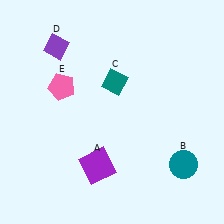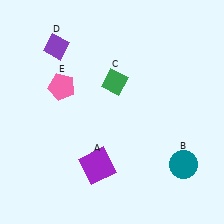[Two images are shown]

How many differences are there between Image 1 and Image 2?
There is 1 difference between the two images.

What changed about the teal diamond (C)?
In Image 1, C is teal. In Image 2, it changed to green.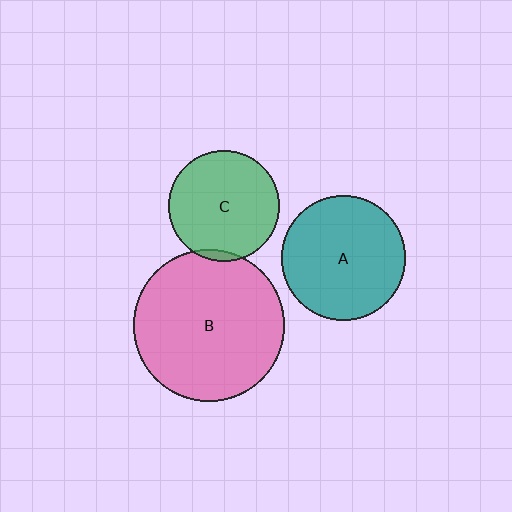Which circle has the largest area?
Circle B (pink).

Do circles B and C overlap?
Yes.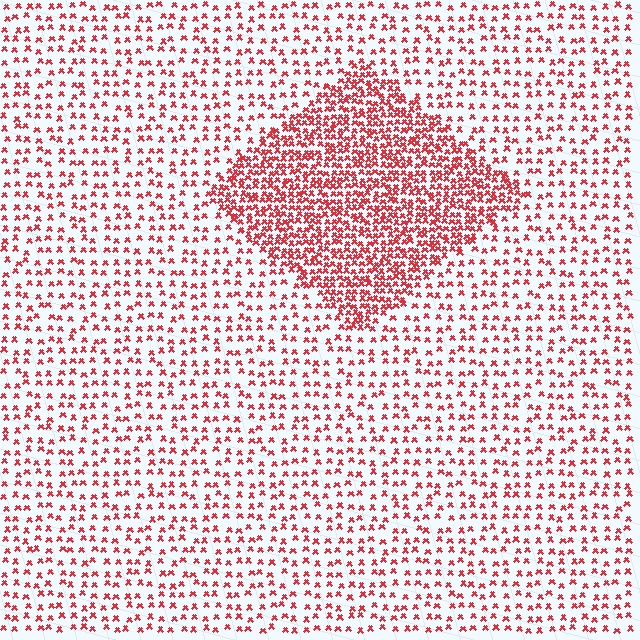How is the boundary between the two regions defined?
The boundary is defined by a change in element density (approximately 2.5x ratio). All elements are the same color, size, and shape.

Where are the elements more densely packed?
The elements are more densely packed inside the diamond boundary.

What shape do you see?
I see a diamond.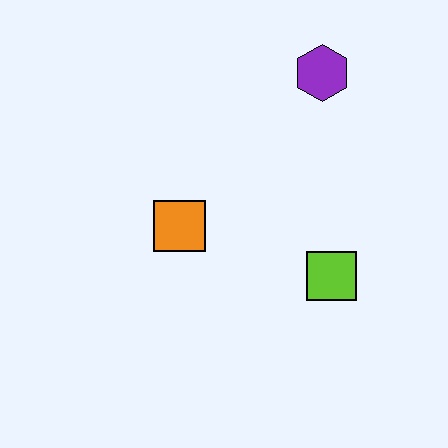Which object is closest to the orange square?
The lime square is closest to the orange square.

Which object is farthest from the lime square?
The purple hexagon is farthest from the lime square.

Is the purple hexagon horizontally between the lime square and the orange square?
Yes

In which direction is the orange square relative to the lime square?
The orange square is to the left of the lime square.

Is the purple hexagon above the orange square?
Yes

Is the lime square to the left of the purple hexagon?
No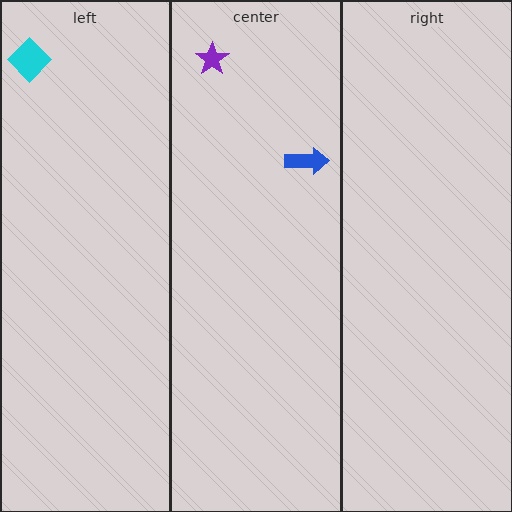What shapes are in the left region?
The cyan diamond.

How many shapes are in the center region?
2.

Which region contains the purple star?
The center region.